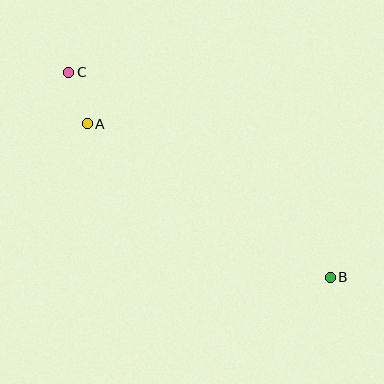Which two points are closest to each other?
Points A and C are closest to each other.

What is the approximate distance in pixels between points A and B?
The distance between A and B is approximately 287 pixels.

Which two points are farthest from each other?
Points B and C are farthest from each other.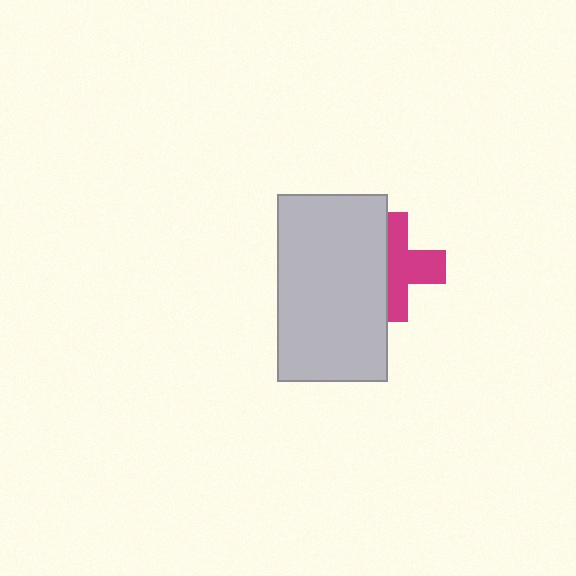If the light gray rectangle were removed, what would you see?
You would see the complete magenta cross.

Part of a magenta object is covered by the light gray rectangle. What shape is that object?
It is a cross.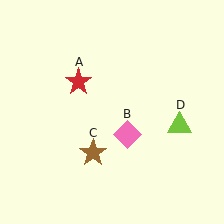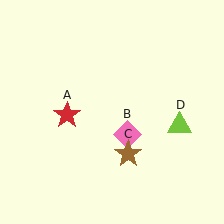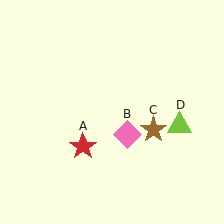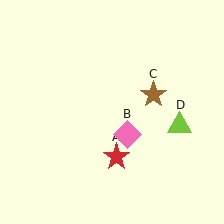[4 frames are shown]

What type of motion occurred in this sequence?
The red star (object A), brown star (object C) rotated counterclockwise around the center of the scene.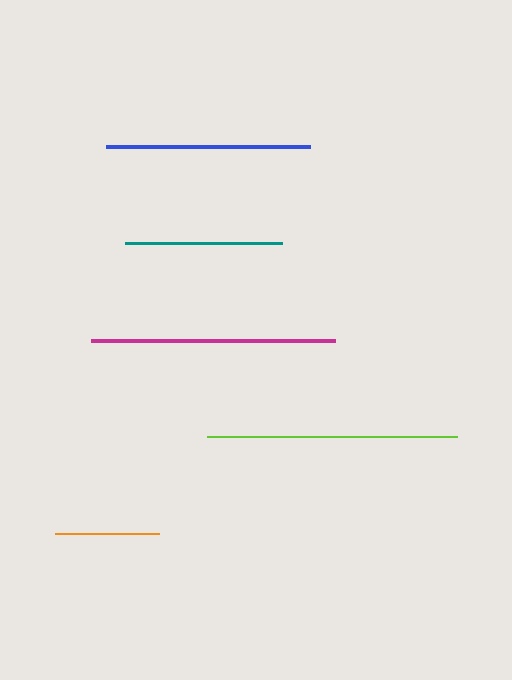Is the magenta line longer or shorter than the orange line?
The magenta line is longer than the orange line.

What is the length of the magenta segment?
The magenta segment is approximately 244 pixels long.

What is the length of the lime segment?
The lime segment is approximately 250 pixels long.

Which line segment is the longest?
The lime line is the longest at approximately 250 pixels.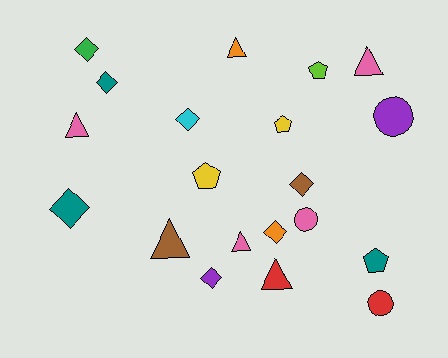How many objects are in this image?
There are 20 objects.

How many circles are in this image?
There are 3 circles.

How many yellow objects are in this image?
There are 2 yellow objects.